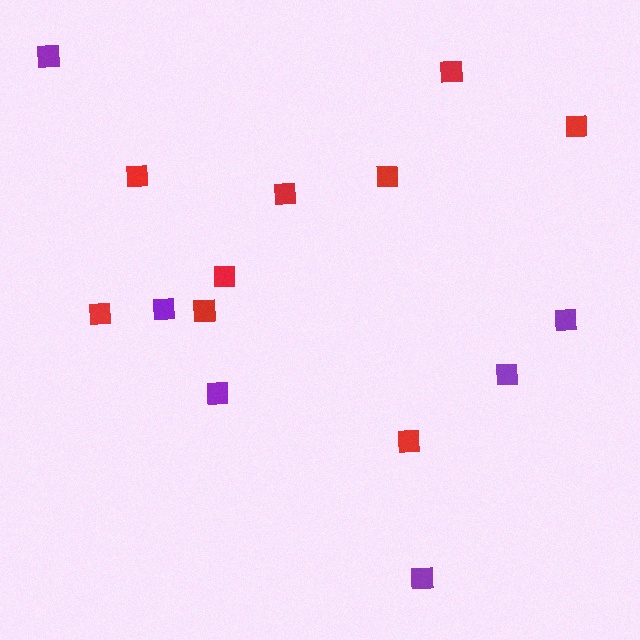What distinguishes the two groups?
There are 2 groups: one group of red squares (9) and one group of purple squares (6).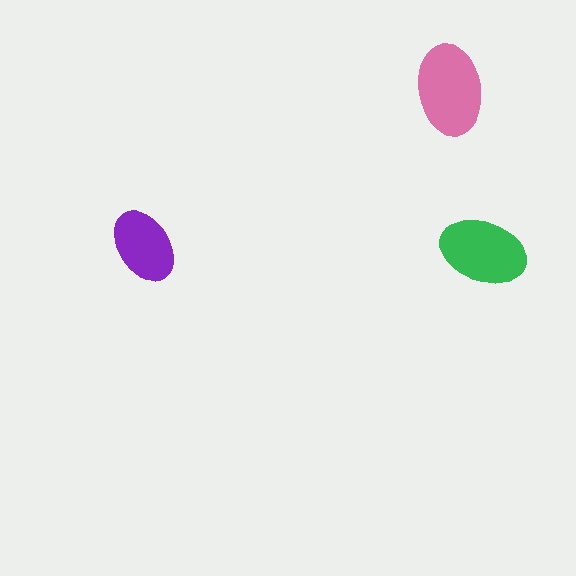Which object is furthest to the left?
The purple ellipse is leftmost.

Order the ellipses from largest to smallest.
the pink one, the green one, the purple one.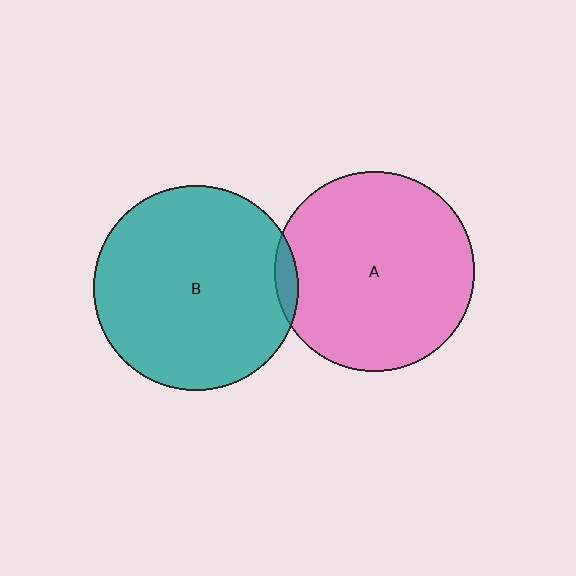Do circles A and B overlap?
Yes.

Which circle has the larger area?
Circle B (teal).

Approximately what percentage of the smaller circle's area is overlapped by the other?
Approximately 5%.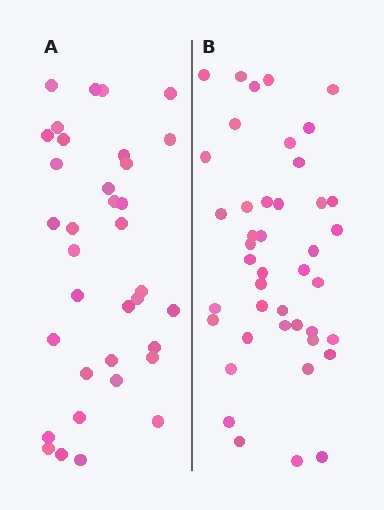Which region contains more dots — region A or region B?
Region B (the right region) has more dots.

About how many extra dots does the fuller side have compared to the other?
Region B has roughly 8 or so more dots than region A.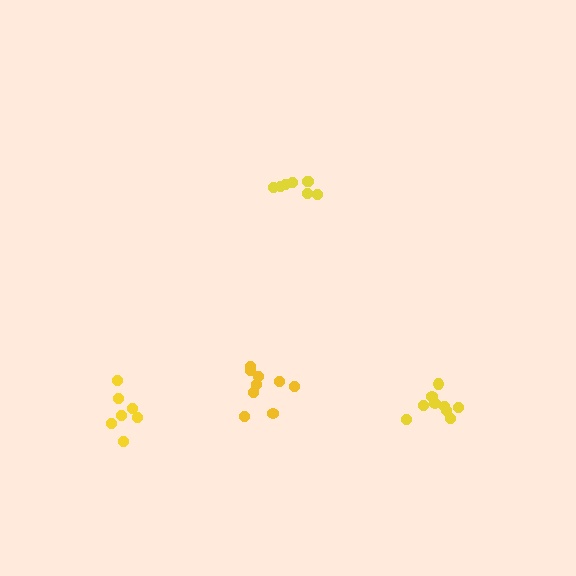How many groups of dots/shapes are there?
There are 4 groups.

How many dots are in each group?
Group 1: 9 dots, Group 2: 9 dots, Group 3: 7 dots, Group 4: 8 dots (33 total).